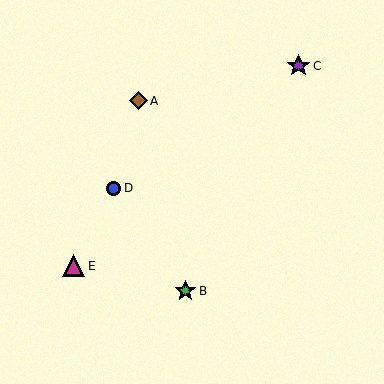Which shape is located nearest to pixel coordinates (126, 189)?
The blue circle (labeled D) at (114, 188) is nearest to that location.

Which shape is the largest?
The purple star (labeled C) is the largest.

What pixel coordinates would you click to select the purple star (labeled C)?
Click at (298, 66) to select the purple star C.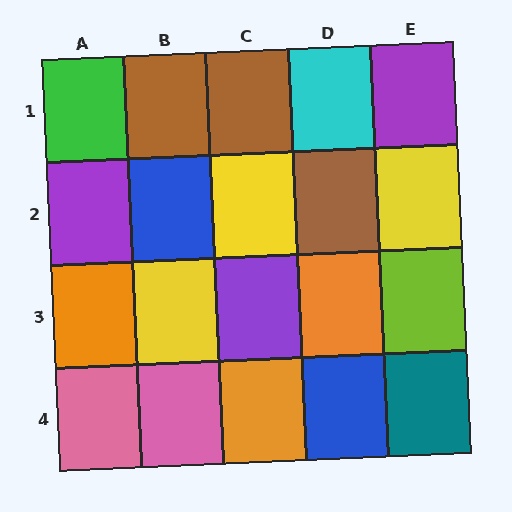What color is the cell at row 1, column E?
Purple.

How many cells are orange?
3 cells are orange.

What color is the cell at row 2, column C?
Yellow.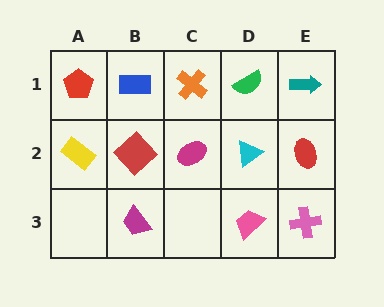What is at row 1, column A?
A red pentagon.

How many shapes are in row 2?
5 shapes.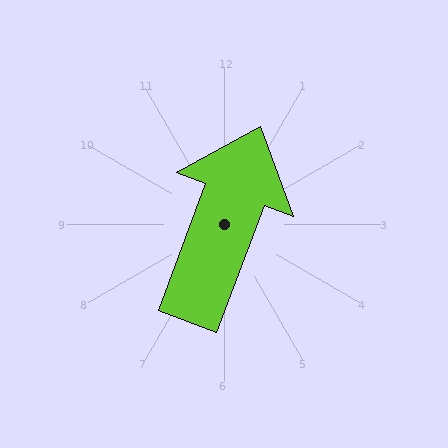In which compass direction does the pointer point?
North.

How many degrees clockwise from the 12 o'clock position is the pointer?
Approximately 21 degrees.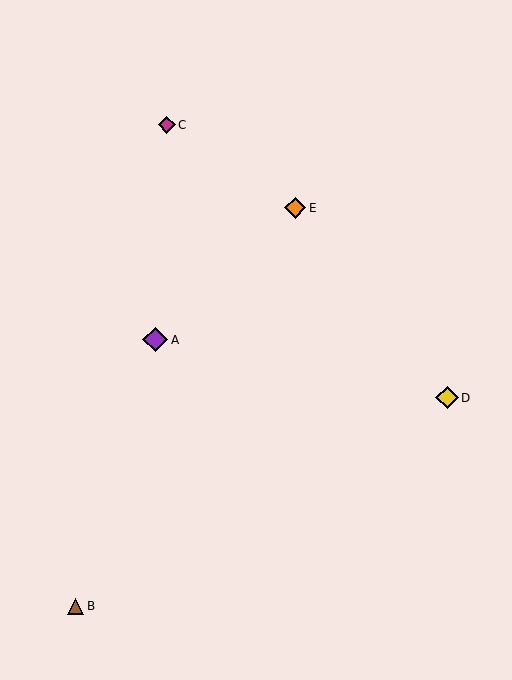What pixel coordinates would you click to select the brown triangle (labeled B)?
Click at (76, 606) to select the brown triangle B.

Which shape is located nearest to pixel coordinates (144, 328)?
The purple diamond (labeled A) at (155, 340) is nearest to that location.